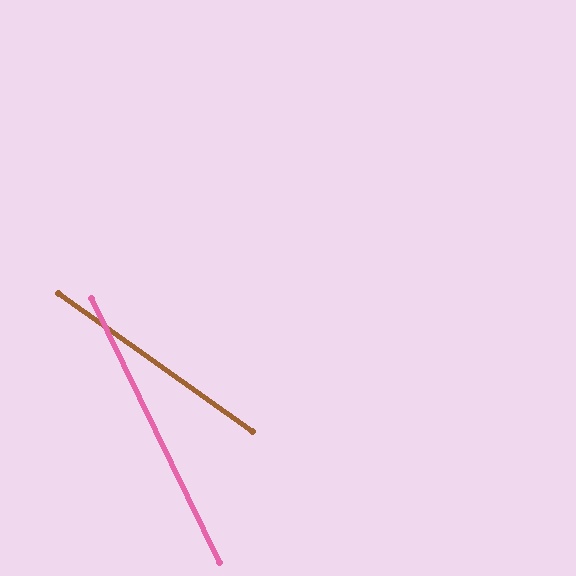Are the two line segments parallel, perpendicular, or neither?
Neither parallel nor perpendicular — they differ by about 29°.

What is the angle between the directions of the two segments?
Approximately 29 degrees.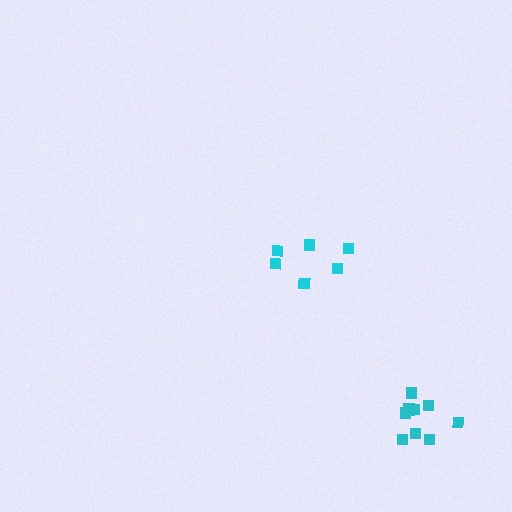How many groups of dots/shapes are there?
There are 2 groups.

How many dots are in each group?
Group 1: 6 dots, Group 2: 10 dots (16 total).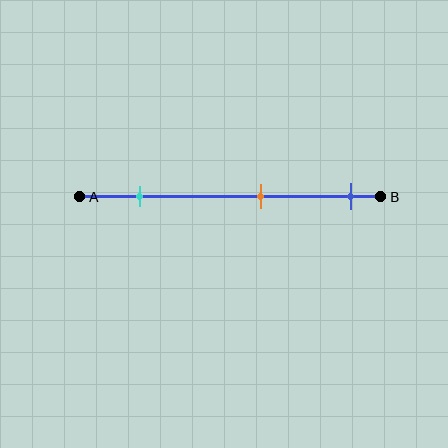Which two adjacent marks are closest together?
The orange and blue marks are the closest adjacent pair.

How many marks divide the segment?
There are 3 marks dividing the segment.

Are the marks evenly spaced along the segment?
Yes, the marks are approximately evenly spaced.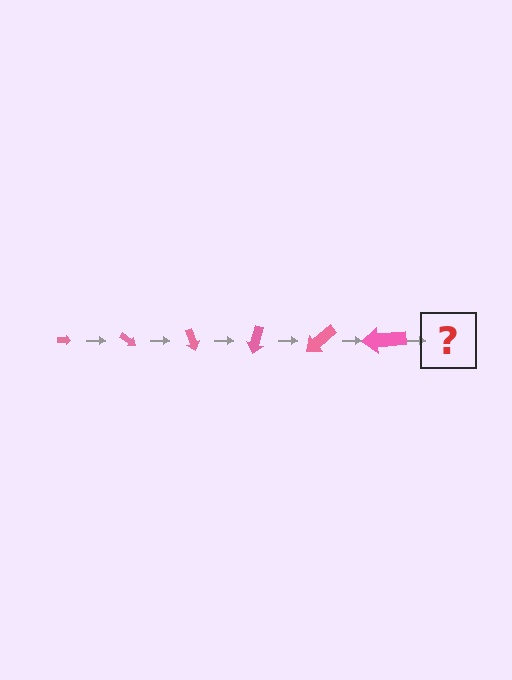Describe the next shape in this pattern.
It should be an arrow, larger than the previous one and rotated 210 degrees from the start.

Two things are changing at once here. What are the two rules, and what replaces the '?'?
The two rules are that the arrow grows larger each step and it rotates 35 degrees each step. The '?' should be an arrow, larger than the previous one and rotated 210 degrees from the start.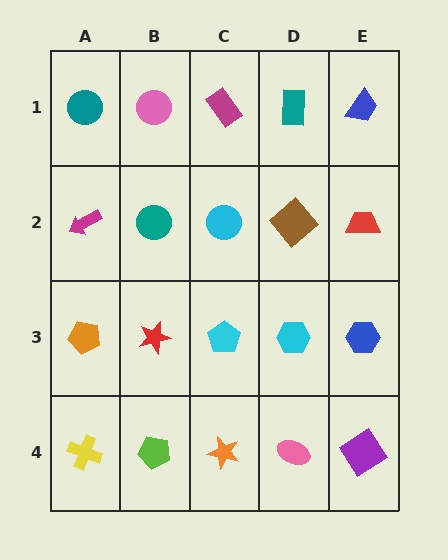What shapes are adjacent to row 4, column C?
A cyan pentagon (row 3, column C), a lime pentagon (row 4, column B), a pink ellipse (row 4, column D).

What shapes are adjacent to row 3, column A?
A magenta arrow (row 2, column A), a yellow cross (row 4, column A), a red star (row 3, column B).